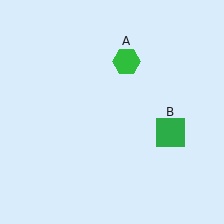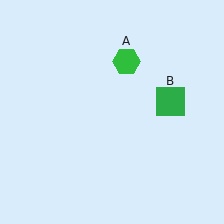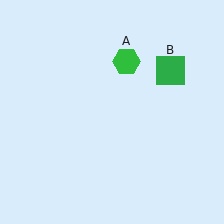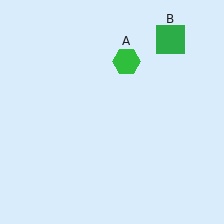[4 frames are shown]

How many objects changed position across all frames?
1 object changed position: green square (object B).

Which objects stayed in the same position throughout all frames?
Green hexagon (object A) remained stationary.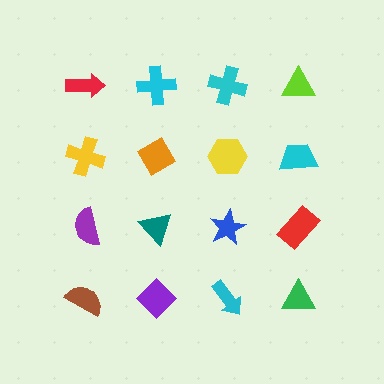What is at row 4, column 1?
A brown semicircle.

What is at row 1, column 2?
A cyan cross.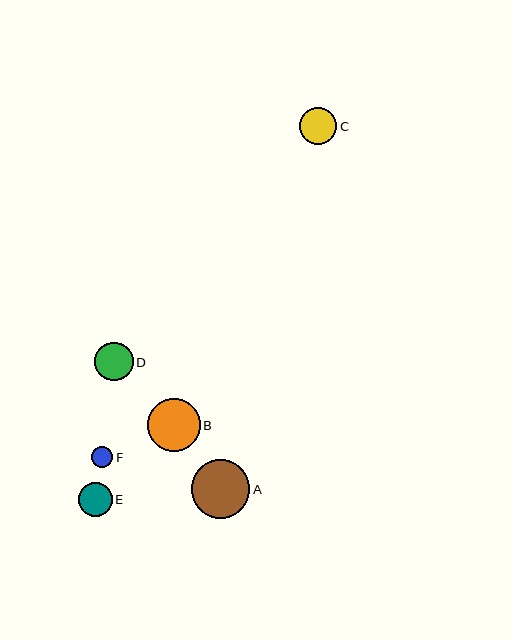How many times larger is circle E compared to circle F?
Circle E is approximately 1.6 times the size of circle F.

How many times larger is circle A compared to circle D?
Circle A is approximately 1.5 times the size of circle D.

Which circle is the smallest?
Circle F is the smallest with a size of approximately 21 pixels.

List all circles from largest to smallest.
From largest to smallest: A, B, D, C, E, F.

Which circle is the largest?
Circle A is the largest with a size of approximately 59 pixels.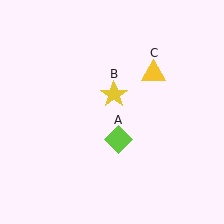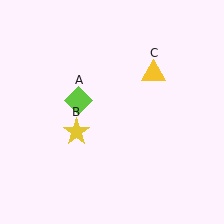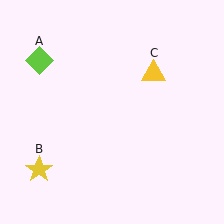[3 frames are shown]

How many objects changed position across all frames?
2 objects changed position: lime diamond (object A), yellow star (object B).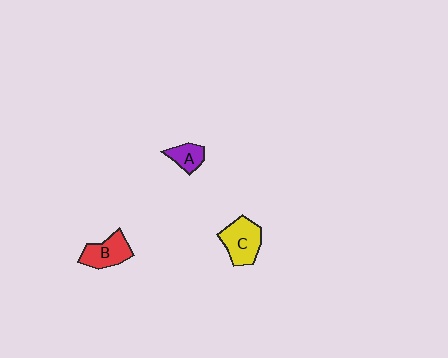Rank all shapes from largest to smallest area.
From largest to smallest: C (yellow), B (red), A (purple).